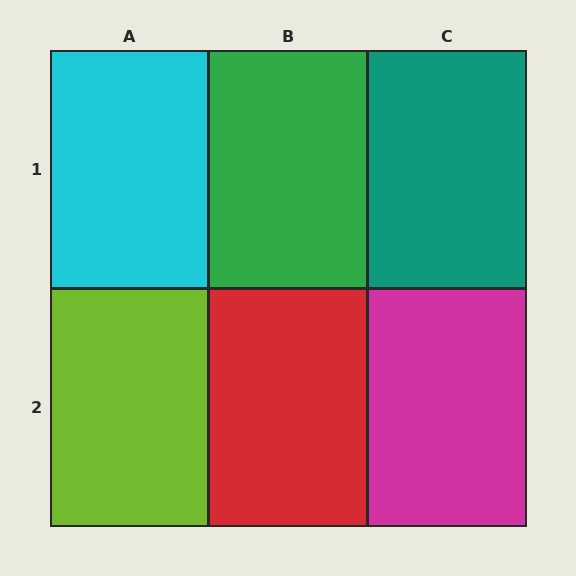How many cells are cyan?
1 cell is cyan.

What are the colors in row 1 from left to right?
Cyan, green, teal.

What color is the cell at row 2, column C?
Magenta.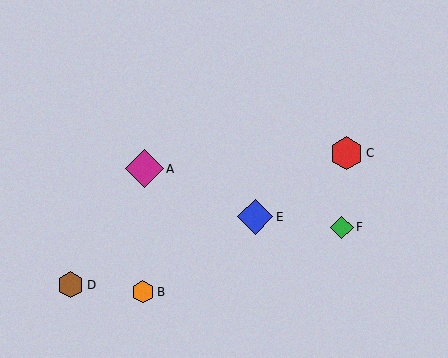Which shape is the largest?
The magenta diamond (labeled A) is the largest.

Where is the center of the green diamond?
The center of the green diamond is at (342, 227).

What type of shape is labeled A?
Shape A is a magenta diamond.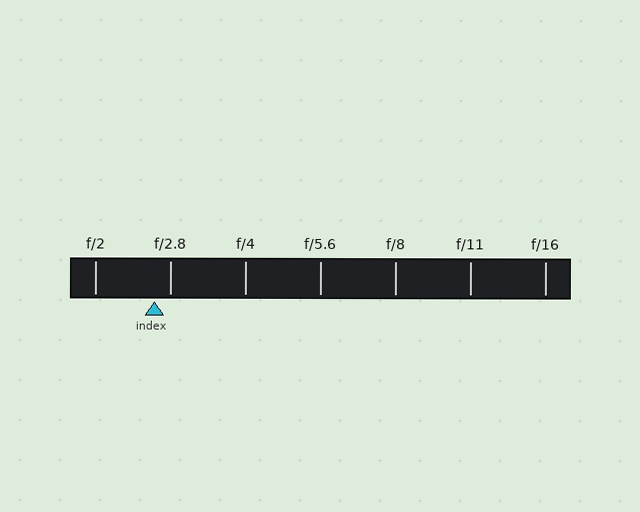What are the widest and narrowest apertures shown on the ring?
The widest aperture shown is f/2 and the narrowest is f/16.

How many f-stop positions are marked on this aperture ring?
There are 7 f-stop positions marked.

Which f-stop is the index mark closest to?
The index mark is closest to f/2.8.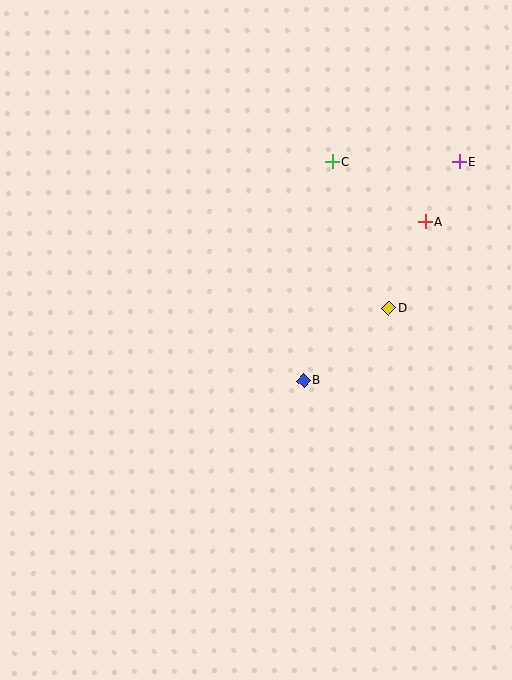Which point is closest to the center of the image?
Point B at (303, 381) is closest to the center.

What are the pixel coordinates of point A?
Point A is at (425, 222).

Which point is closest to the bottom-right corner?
Point B is closest to the bottom-right corner.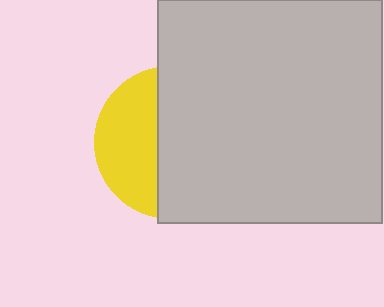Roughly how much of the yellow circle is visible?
A small part of it is visible (roughly 39%).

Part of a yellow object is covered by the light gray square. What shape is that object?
It is a circle.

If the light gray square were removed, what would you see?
You would see the complete yellow circle.